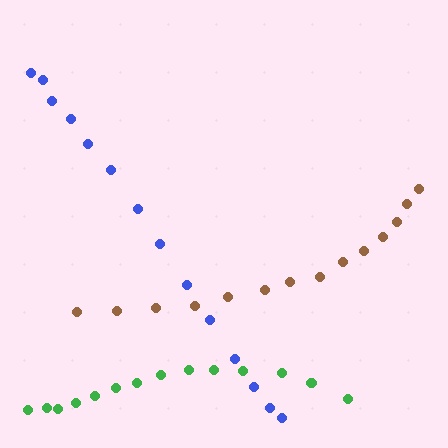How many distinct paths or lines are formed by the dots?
There are 3 distinct paths.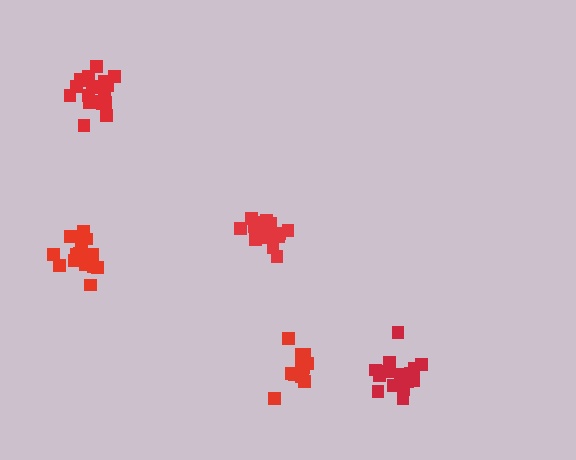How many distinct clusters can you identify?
There are 5 distinct clusters.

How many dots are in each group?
Group 1: 17 dots, Group 2: 18 dots, Group 3: 21 dots, Group 4: 19 dots, Group 5: 15 dots (90 total).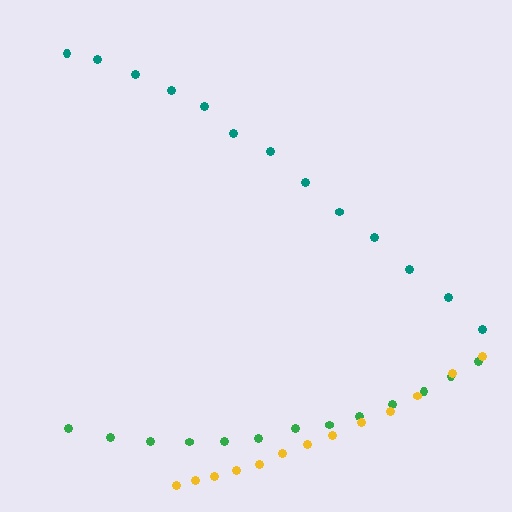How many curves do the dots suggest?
There are 3 distinct paths.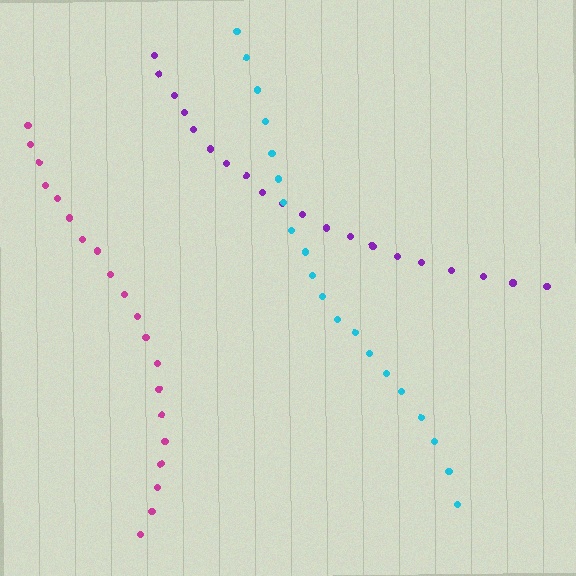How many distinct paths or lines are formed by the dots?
There are 3 distinct paths.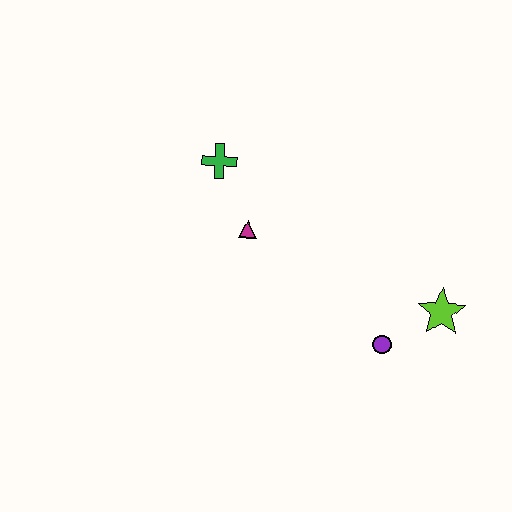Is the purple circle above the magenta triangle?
No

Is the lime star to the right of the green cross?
Yes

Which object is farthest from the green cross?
The lime star is farthest from the green cross.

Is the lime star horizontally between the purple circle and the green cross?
No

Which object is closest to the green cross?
The magenta triangle is closest to the green cross.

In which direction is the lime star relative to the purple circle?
The lime star is to the right of the purple circle.